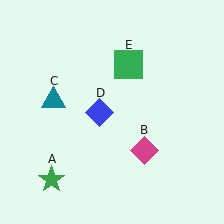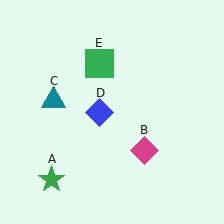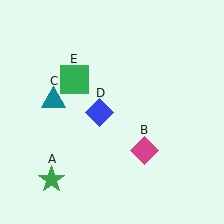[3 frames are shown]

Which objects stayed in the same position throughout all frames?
Green star (object A) and magenta diamond (object B) and teal triangle (object C) and blue diamond (object D) remained stationary.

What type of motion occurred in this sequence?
The green square (object E) rotated counterclockwise around the center of the scene.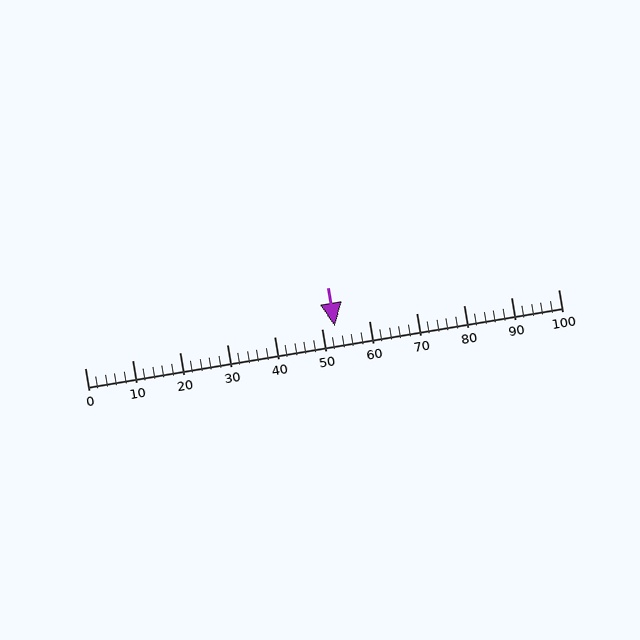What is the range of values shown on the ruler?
The ruler shows values from 0 to 100.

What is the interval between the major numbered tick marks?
The major tick marks are spaced 10 units apart.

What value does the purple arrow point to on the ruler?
The purple arrow points to approximately 53.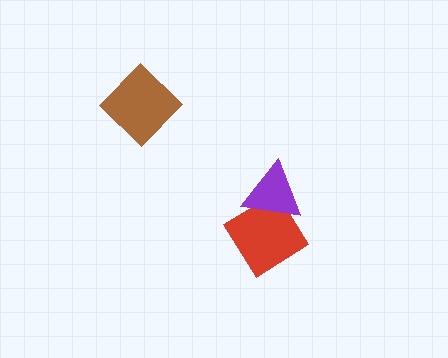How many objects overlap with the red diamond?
1 object overlaps with the red diamond.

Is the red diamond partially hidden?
Yes, it is partially covered by another shape.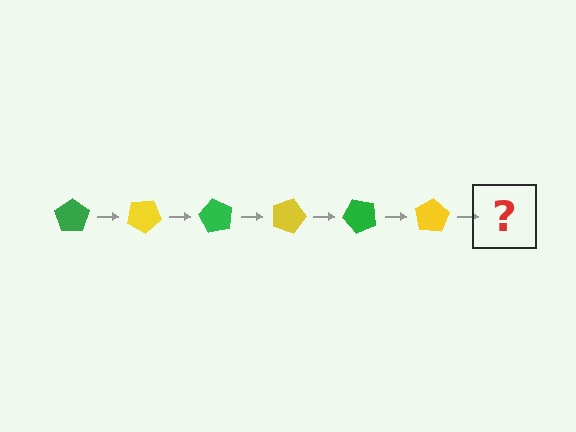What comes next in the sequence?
The next element should be a green pentagon, rotated 180 degrees from the start.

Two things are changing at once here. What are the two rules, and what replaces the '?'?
The two rules are that it rotates 30 degrees each step and the color cycles through green and yellow. The '?' should be a green pentagon, rotated 180 degrees from the start.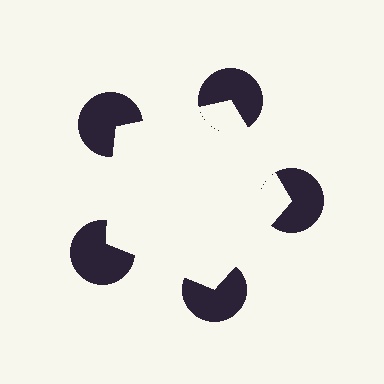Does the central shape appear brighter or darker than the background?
It typically appears slightly brighter than the background, even though no actual brightness change is drawn.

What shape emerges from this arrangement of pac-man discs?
An illusory pentagon — its edges are inferred from the aligned wedge cuts in the pac-man discs, not physically drawn.